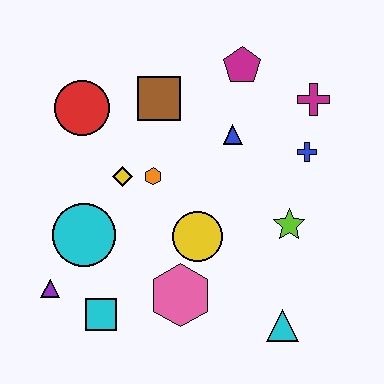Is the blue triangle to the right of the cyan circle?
Yes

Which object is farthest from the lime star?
The purple triangle is farthest from the lime star.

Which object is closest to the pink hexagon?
The yellow circle is closest to the pink hexagon.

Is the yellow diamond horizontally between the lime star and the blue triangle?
No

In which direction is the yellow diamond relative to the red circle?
The yellow diamond is below the red circle.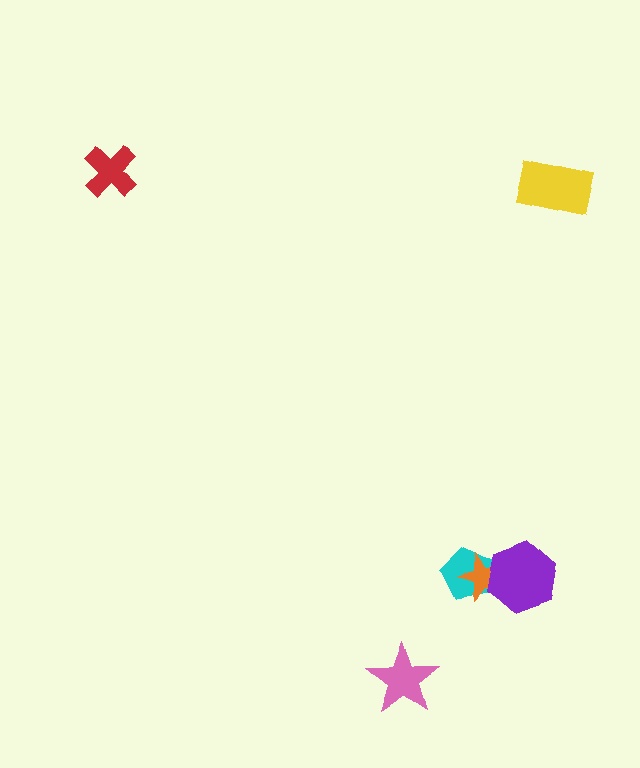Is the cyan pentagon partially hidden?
Yes, it is partially covered by another shape.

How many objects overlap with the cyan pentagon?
2 objects overlap with the cyan pentagon.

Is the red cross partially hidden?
No, no other shape covers it.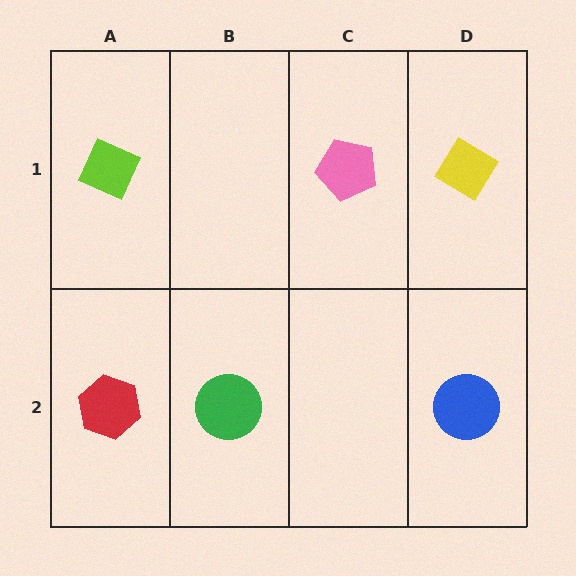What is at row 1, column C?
A pink pentagon.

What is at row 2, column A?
A red hexagon.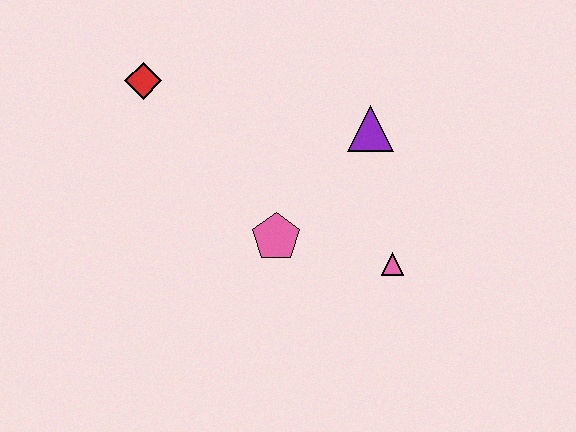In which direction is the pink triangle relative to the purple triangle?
The pink triangle is below the purple triangle.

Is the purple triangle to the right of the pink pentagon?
Yes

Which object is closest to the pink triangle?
The pink pentagon is closest to the pink triangle.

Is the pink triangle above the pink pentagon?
No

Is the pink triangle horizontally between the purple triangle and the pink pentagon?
No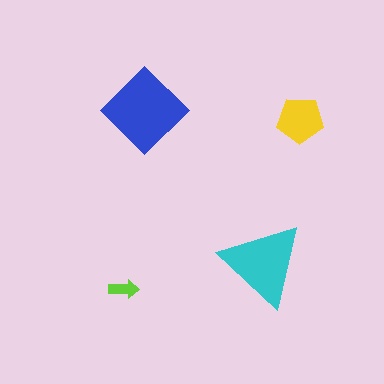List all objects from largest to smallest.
The blue diamond, the cyan triangle, the yellow pentagon, the lime arrow.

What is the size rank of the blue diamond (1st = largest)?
1st.